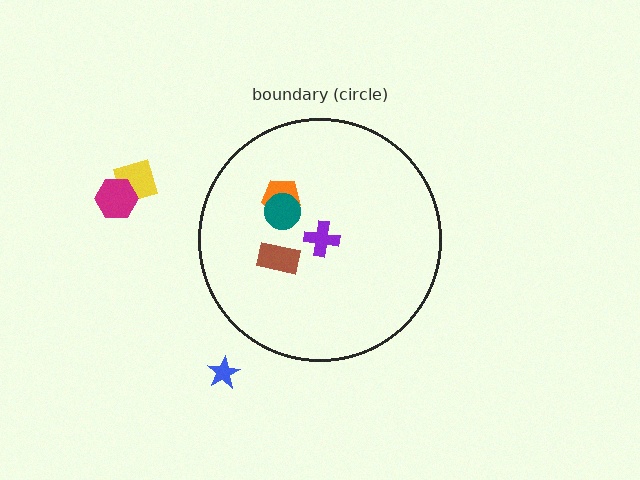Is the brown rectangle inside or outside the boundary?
Inside.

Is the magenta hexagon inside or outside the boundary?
Outside.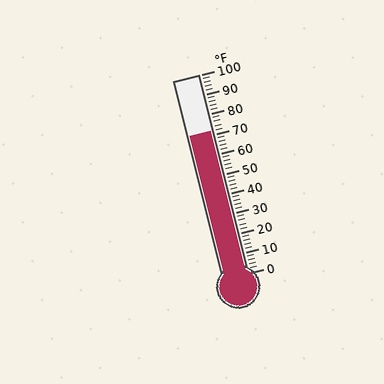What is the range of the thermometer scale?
The thermometer scale ranges from 0°F to 100°F.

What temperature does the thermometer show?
The thermometer shows approximately 72°F.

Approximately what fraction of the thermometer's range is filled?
The thermometer is filled to approximately 70% of its range.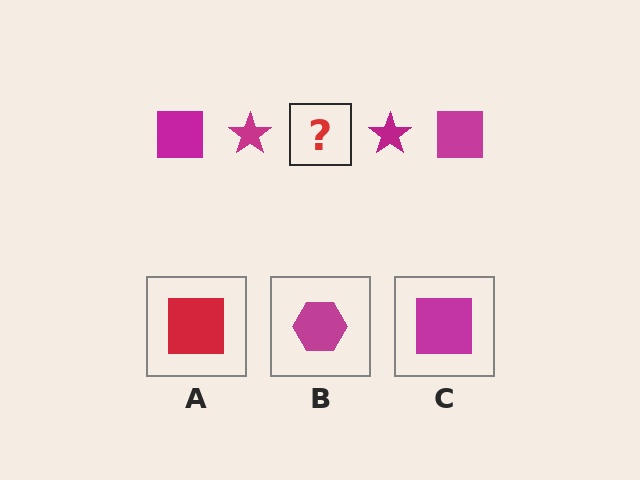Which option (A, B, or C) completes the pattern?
C.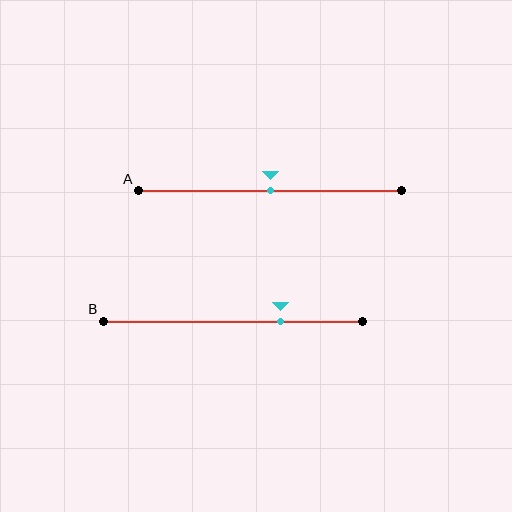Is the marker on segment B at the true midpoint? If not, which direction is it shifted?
No, the marker on segment B is shifted to the right by about 18% of the segment length.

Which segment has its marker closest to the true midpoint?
Segment A has its marker closest to the true midpoint.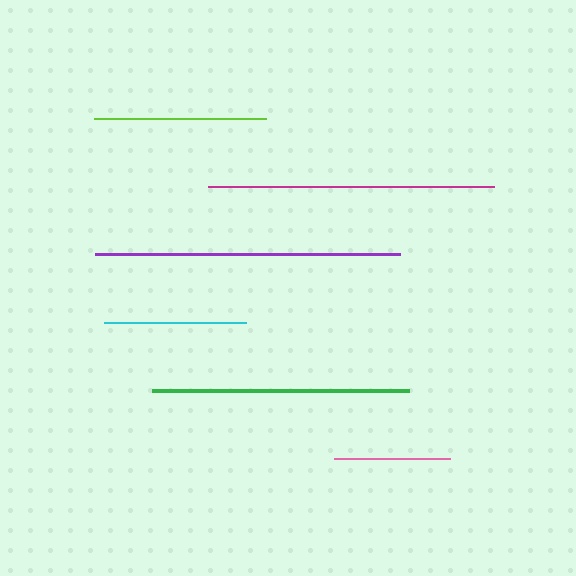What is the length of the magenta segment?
The magenta segment is approximately 287 pixels long.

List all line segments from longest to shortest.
From longest to shortest: purple, magenta, green, lime, cyan, pink.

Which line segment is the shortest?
The pink line is the shortest at approximately 116 pixels.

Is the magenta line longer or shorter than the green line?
The magenta line is longer than the green line.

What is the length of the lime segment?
The lime segment is approximately 172 pixels long.